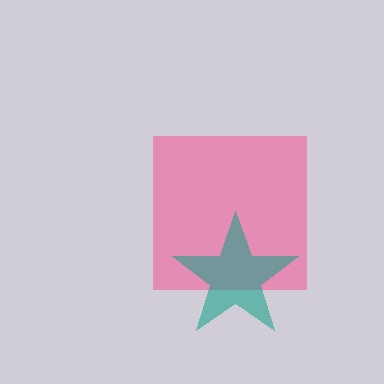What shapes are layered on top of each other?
The layered shapes are: a pink square, a teal star.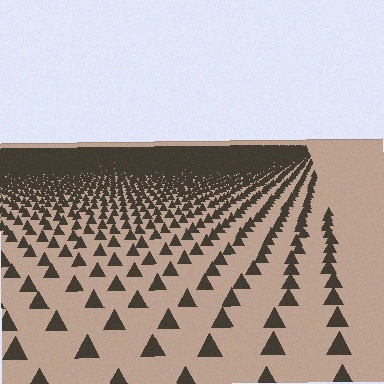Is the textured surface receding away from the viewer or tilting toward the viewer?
The surface is receding away from the viewer. Texture elements get smaller and denser toward the top.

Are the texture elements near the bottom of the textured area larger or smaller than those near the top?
Larger. Near the bottom, elements are closer to the viewer and appear at a bigger on-screen size.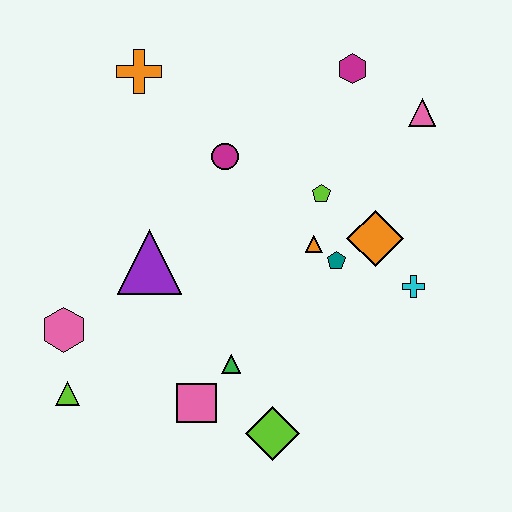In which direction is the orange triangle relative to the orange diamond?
The orange triangle is to the left of the orange diamond.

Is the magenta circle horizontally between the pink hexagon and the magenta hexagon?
Yes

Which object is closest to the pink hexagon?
The lime triangle is closest to the pink hexagon.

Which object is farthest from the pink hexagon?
The pink triangle is farthest from the pink hexagon.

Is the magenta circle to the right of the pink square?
Yes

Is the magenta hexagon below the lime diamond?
No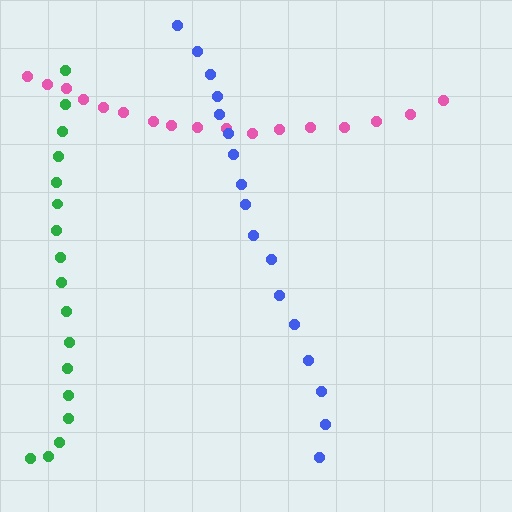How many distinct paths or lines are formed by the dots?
There are 3 distinct paths.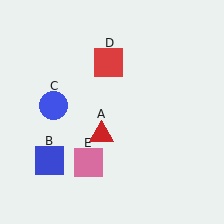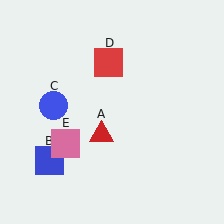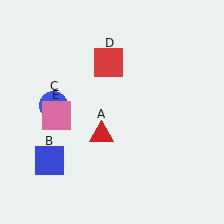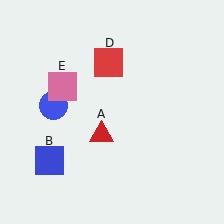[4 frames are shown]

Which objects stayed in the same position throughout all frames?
Red triangle (object A) and blue square (object B) and blue circle (object C) and red square (object D) remained stationary.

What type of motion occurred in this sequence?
The pink square (object E) rotated clockwise around the center of the scene.